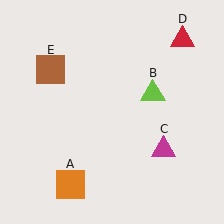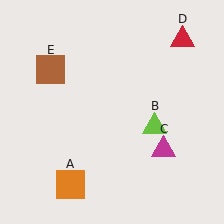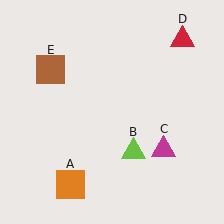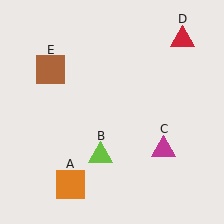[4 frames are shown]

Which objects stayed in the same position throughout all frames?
Orange square (object A) and magenta triangle (object C) and red triangle (object D) and brown square (object E) remained stationary.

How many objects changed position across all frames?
1 object changed position: lime triangle (object B).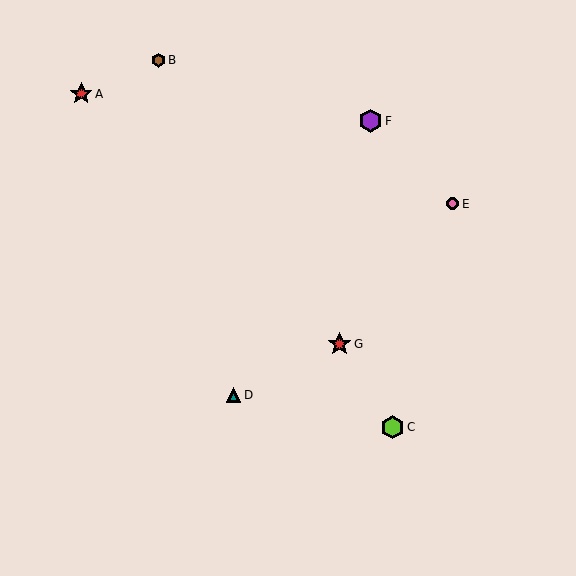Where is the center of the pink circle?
The center of the pink circle is at (453, 204).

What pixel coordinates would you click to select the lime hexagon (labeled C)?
Click at (393, 427) to select the lime hexagon C.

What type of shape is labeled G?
Shape G is a red star.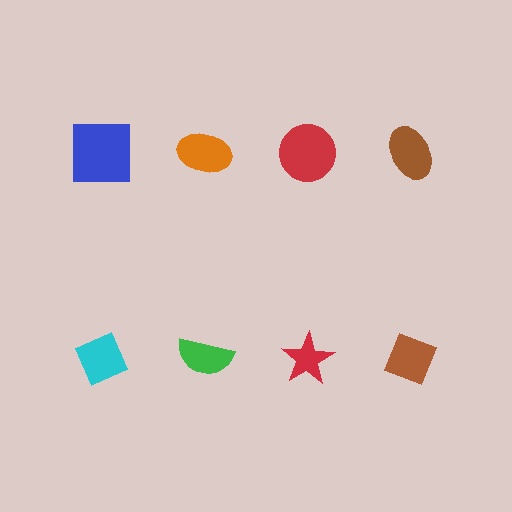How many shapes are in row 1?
4 shapes.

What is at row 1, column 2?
An orange ellipse.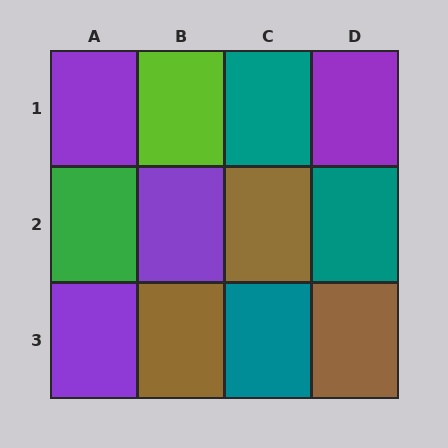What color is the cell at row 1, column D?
Purple.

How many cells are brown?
3 cells are brown.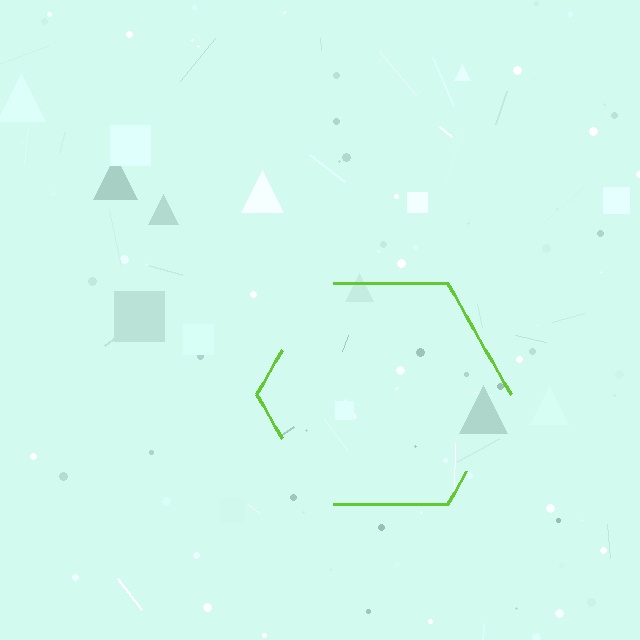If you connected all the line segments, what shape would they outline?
They would outline a hexagon.